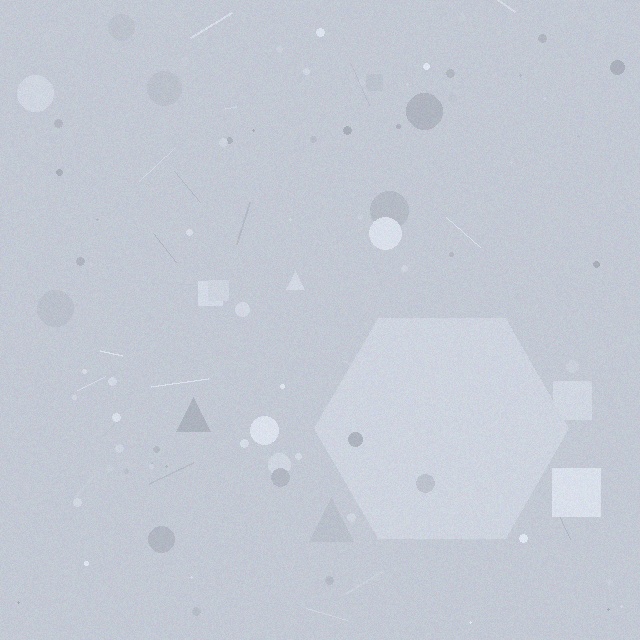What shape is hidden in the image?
A hexagon is hidden in the image.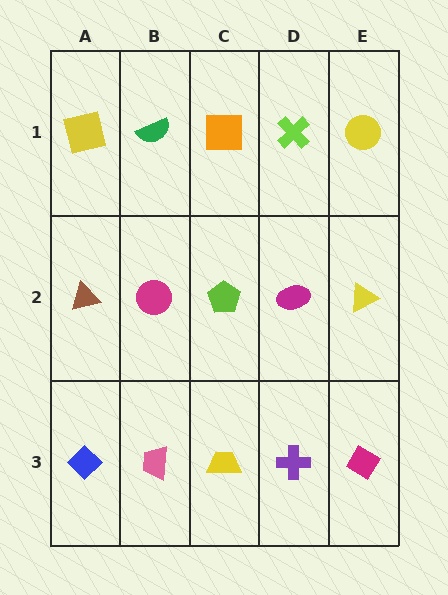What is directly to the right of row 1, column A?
A green semicircle.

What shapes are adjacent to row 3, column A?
A brown triangle (row 2, column A), a pink trapezoid (row 3, column B).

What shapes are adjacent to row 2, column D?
A lime cross (row 1, column D), a purple cross (row 3, column D), a lime pentagon (row 2, column C), a yellow triangle (row 2, column E).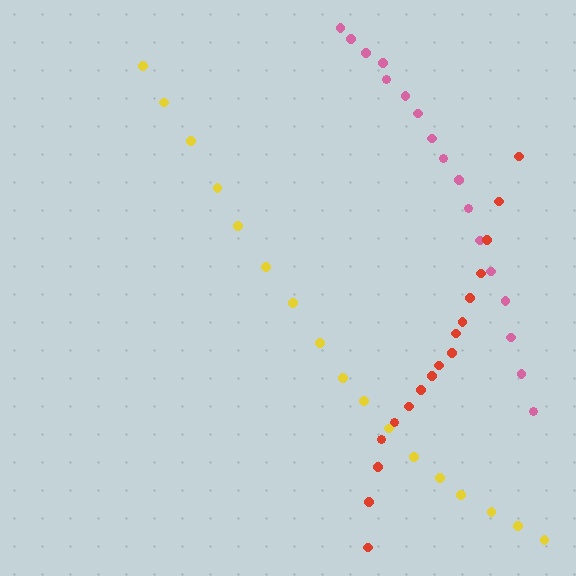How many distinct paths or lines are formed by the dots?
There are 3 distinct paths.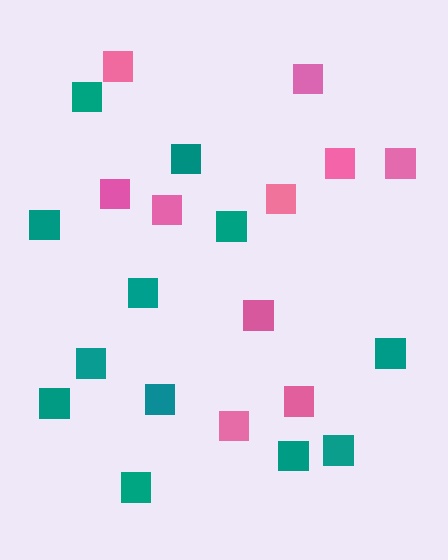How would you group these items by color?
There are 2 groups: one group of teal squares (12) and one group of pink squares (10).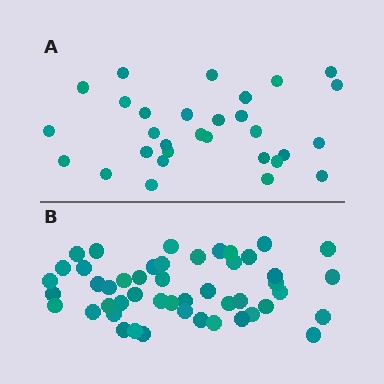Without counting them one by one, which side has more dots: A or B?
Region B (the bottom region) has more dots.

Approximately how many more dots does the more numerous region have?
Region B has approximately 20 more dots than region A.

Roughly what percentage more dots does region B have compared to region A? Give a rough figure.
About 60% more.